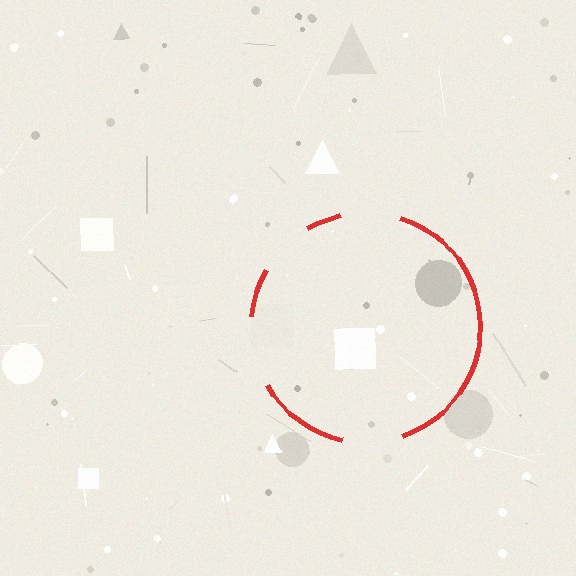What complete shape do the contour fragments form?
The contour fragments form a circle.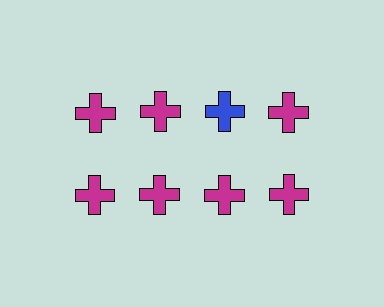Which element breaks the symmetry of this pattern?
The blue cross in the top row, center column breaks the symmetry. All other shapes are magenta crosses.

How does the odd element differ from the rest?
It has a different color: blue instead of magenta.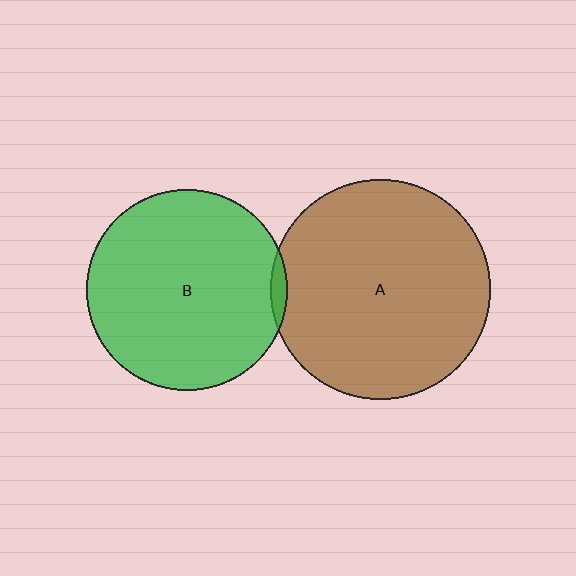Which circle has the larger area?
Circle A (brown).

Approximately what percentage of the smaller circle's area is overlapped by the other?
Approximately 5%.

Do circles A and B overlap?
Yes.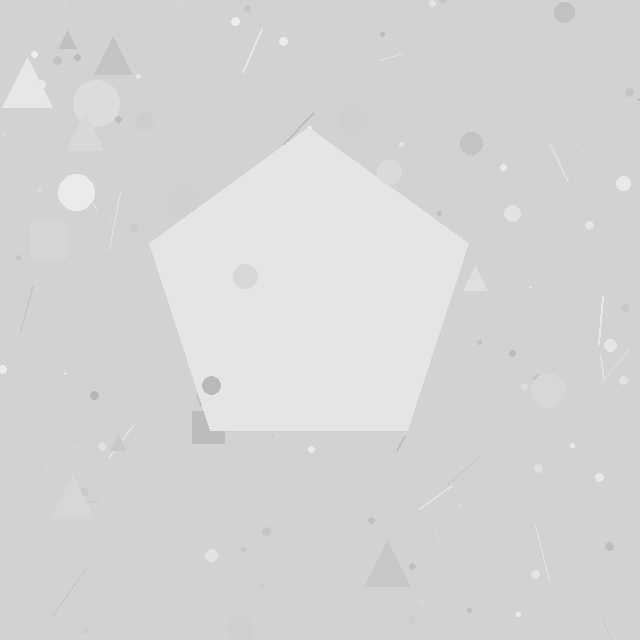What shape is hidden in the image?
A pentagon is hidden in the image.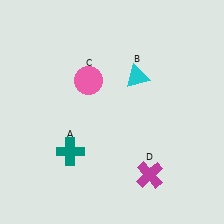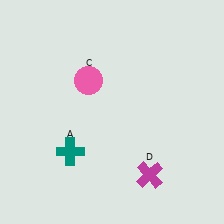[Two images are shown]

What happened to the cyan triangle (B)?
The cyan triangle (B) was removed in Image 2. It was in the top-right area of Image 1.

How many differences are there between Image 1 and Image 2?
There is 1 difference between the two images.